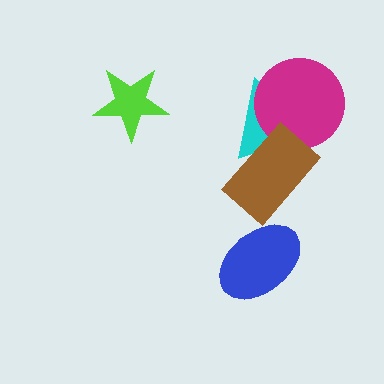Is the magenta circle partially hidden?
Yes, it is partially covered by another shape.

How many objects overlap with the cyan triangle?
2 objects overlap with the cyan triangle.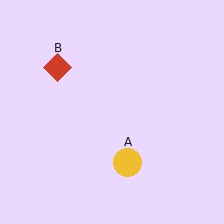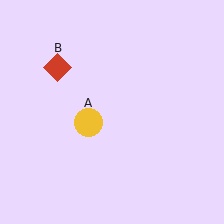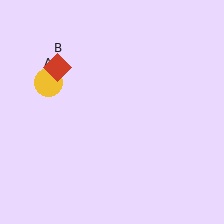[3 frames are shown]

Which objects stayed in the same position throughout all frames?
Red diamond (object B) remained stationary.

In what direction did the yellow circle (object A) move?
The yellow circle (object A) moved up and to the left.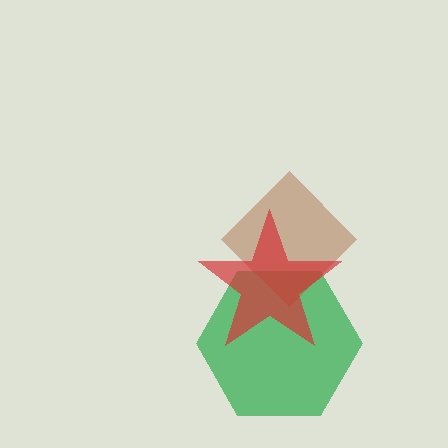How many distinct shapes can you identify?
There are 3 distinct shapes: a green hexagon, a brown diamond, a red star.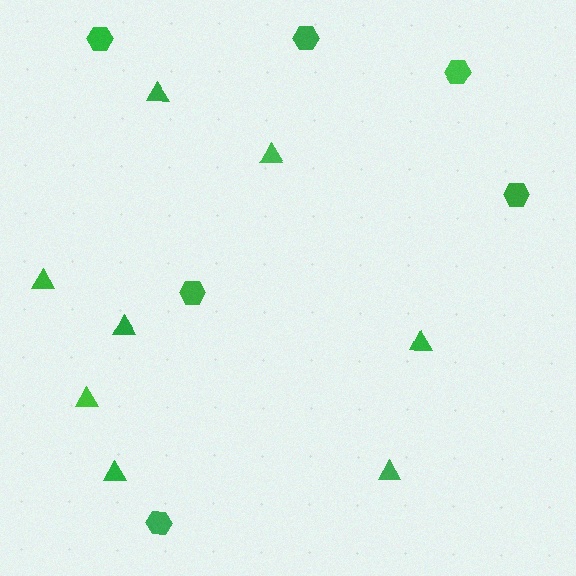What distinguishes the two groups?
There are 2 groups: one group of triangles (8) and one group of hexagons (6).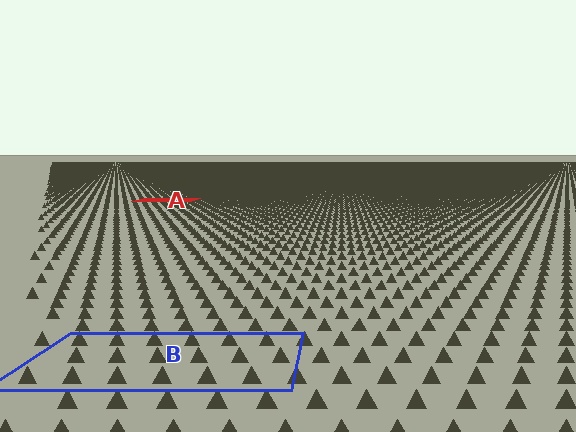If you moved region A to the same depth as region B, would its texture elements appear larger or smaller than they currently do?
They would appear larger. At a closer depth, the same texture elements are projected at a bigger on-screen size.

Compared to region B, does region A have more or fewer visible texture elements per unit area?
Region A has more texture elements per unit area — they are packed more densely because it is farther away.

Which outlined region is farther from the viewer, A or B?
Region A is farther from the viewer — the texture elements inside it appear smaller and more densely packed.